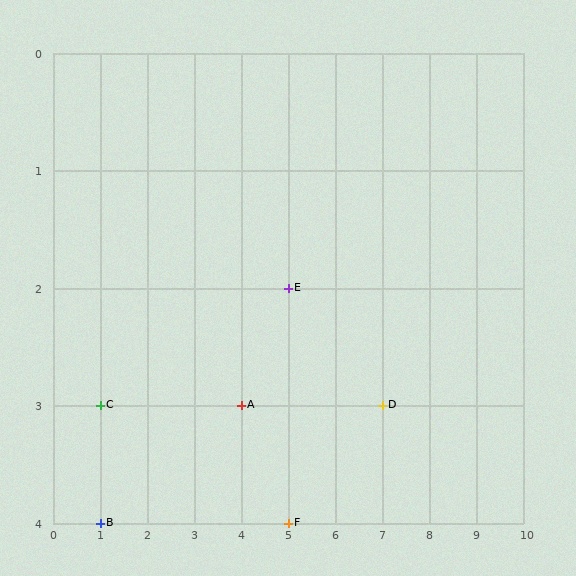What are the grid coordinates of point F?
Point F is at grid coordinates (5, 4).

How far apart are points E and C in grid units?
Points E and C are 4 columns and 1 row apart (about 4.1 grid units diagonally).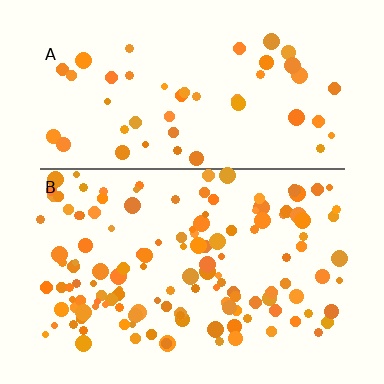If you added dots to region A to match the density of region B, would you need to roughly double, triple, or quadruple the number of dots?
Approximately triple.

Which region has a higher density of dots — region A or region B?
B (the bottom).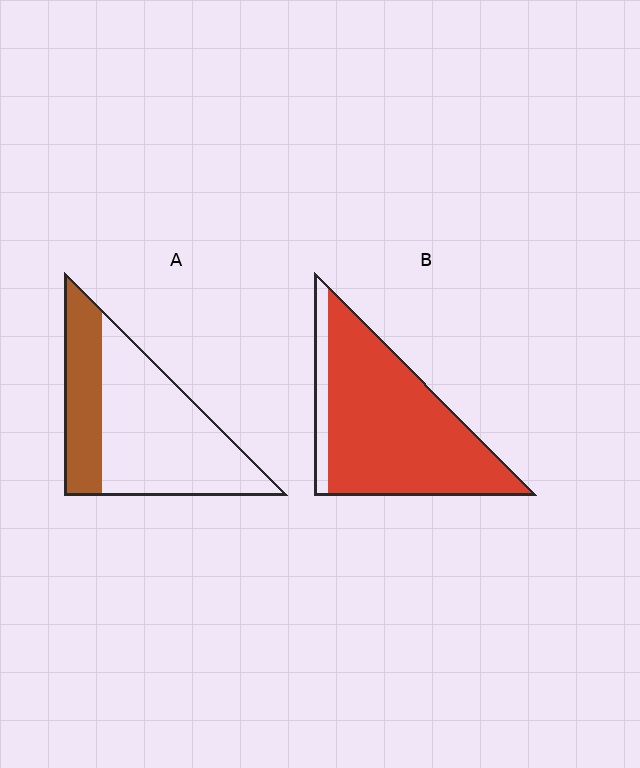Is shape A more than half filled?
No.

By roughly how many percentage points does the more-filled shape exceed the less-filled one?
By roughly 55 percentage points (B over A).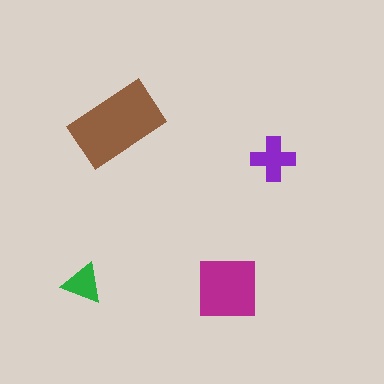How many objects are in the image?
There are 4 objects in the image.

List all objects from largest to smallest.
The brown rectangle, the magenta square, the purple cross, the green triangle.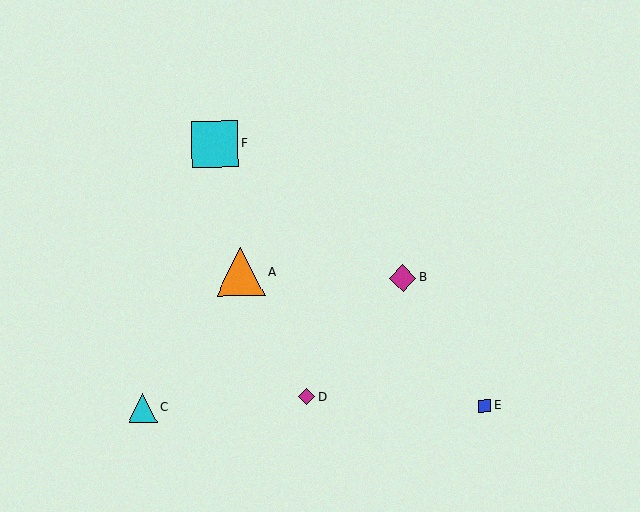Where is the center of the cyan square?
The center of the cyan square is at (215, 144).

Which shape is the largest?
The orange triangle (labeled A) is the largest.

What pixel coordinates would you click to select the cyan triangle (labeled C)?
Click at (143, 408) to select the cyan triangle C.